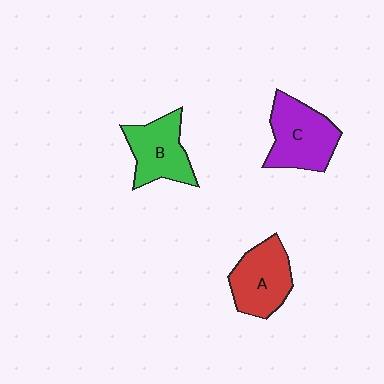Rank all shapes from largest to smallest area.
From largest to smallest: C (purple), A (red), B (green).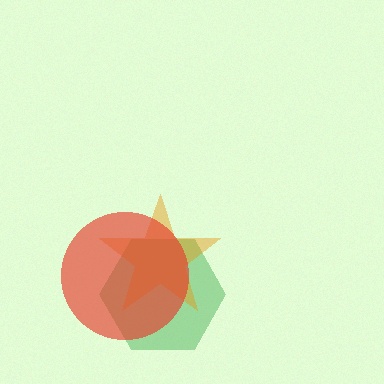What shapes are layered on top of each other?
The layered shapes are: a green hexagon, an orange star, a red circle.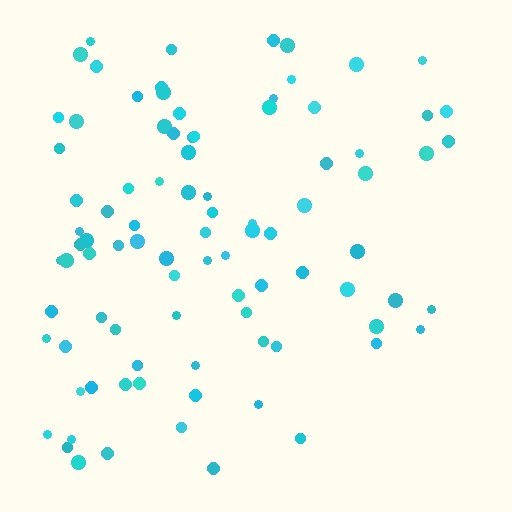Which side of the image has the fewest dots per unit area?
The right.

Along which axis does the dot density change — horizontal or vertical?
Horizontal.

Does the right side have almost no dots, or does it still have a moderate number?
Still a moderate number, just noticeably fewer than the left.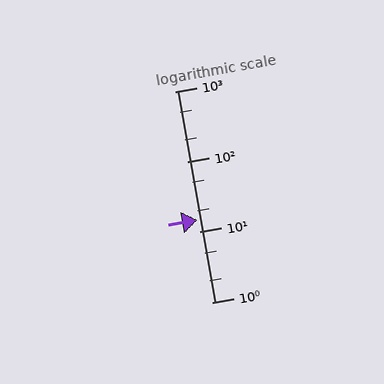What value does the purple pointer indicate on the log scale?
The pointer indicates approximately 15.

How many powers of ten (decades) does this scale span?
The scale spans 3 decades, from 1 to 1000.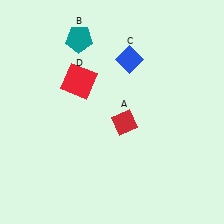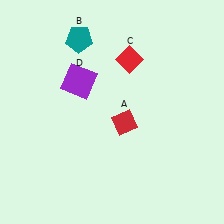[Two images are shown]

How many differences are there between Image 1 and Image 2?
There are 2 differences between the two images.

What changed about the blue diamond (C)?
In Image 1, C is blue. In Image 2, it changed to red.